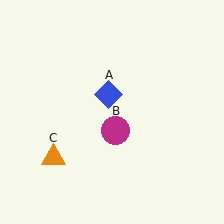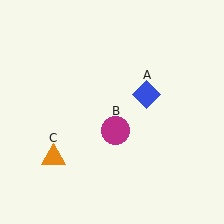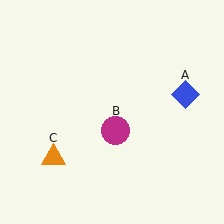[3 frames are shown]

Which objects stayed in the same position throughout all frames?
Magenta circle (object B) and orange triangle (object C) remained stationary.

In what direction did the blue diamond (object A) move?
The blue diamond (object A) moved right.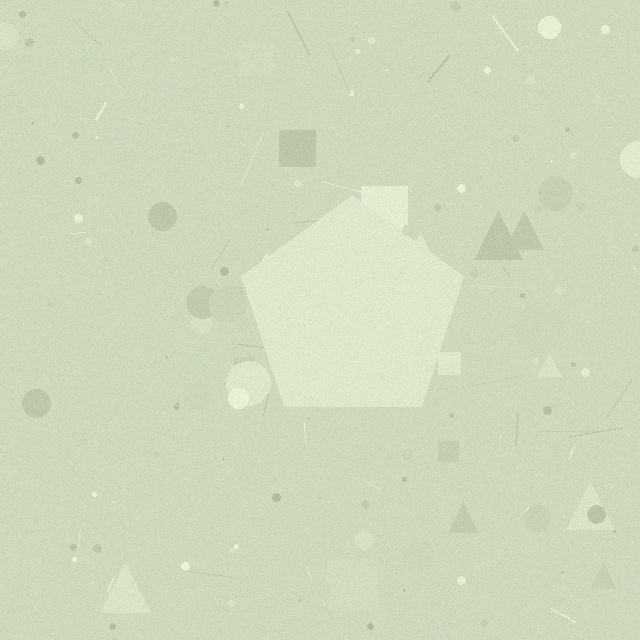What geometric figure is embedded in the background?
A pentagon is embedded in the background.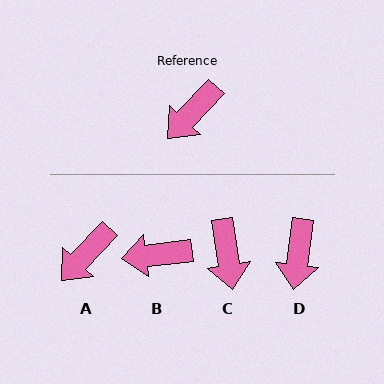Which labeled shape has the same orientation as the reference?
A.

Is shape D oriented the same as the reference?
No, it is off by about 36 degrees.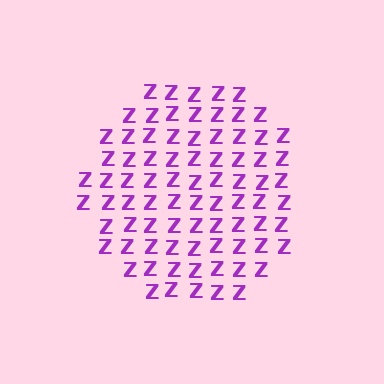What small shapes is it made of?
It is made of small letter Z's.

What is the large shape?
The large shape is a circle.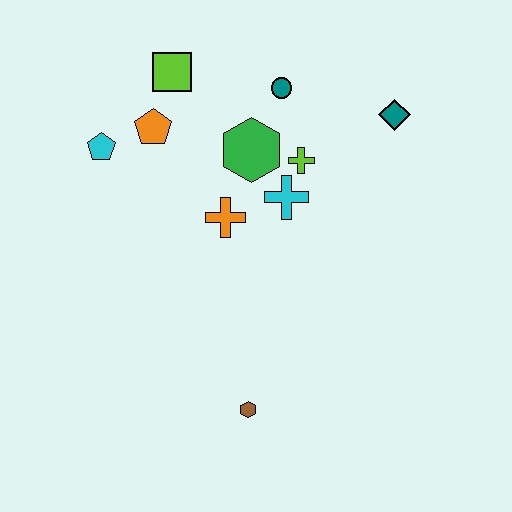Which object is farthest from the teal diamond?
The brown hexagon is farthest from the teal diamond.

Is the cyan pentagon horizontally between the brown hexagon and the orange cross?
No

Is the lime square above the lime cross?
Yes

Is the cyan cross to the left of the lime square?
No